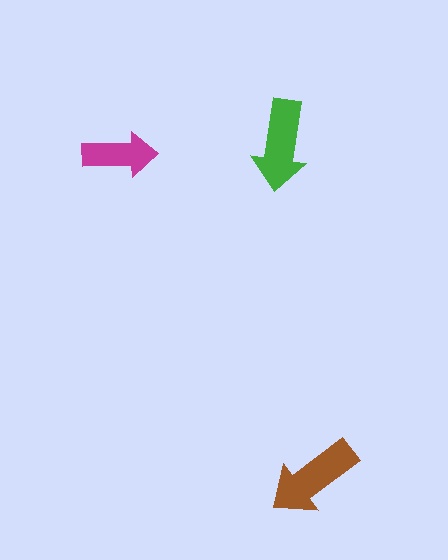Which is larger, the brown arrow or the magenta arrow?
The brown one.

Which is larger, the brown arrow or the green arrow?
The brown one.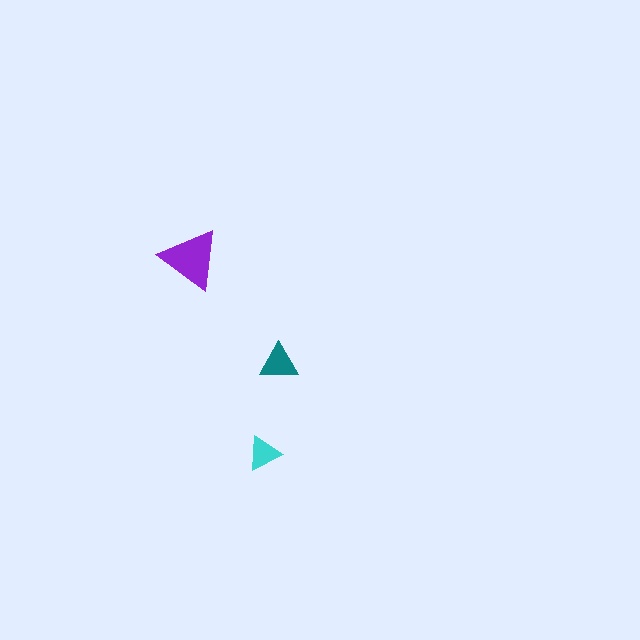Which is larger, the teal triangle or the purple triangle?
The purple one.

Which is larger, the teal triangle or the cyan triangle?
The teal one.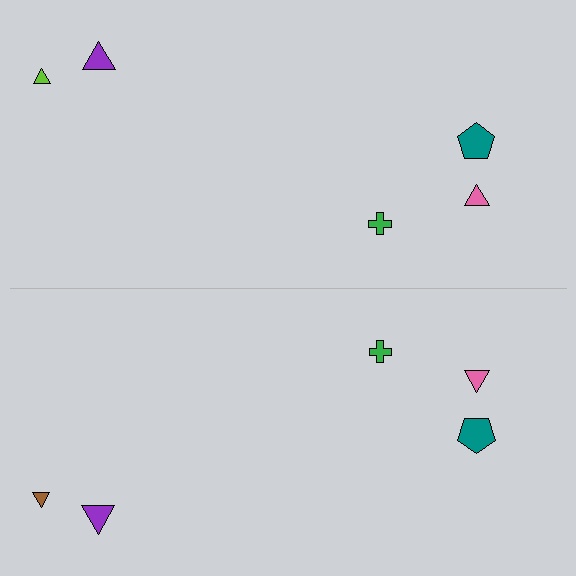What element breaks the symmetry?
The brown triangle on the bottom side breaks the symmetry — its mirror counterpart is lime.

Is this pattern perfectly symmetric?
No, the pattern is not perfectly symmetric. The brown triangle on the bottom side breaks the symmetry — its mirror counterpart is lime.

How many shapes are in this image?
There are 10 shapes in this image.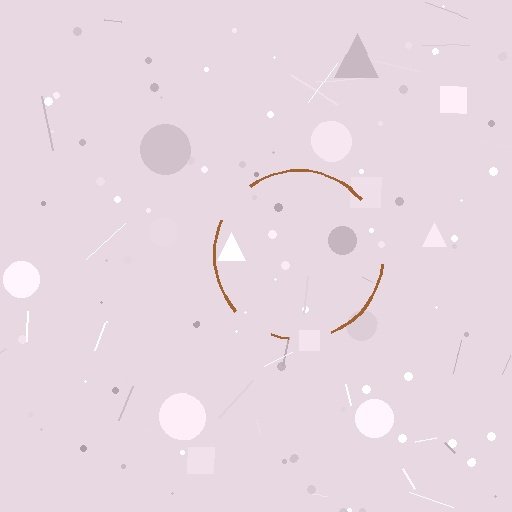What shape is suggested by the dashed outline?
The dashed outline suggests a circle.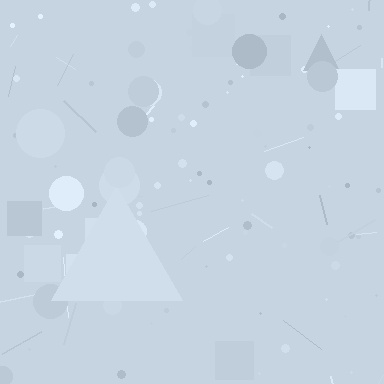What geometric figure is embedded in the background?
A triangle is embedded in the background.